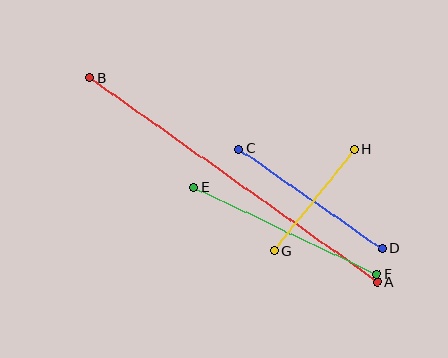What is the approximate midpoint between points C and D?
The midpoint is at approximately (310, 199) pixels.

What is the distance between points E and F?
The distance is approximately 203 pixels.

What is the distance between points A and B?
The distance is approximately 353 pixels.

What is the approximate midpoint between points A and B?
The midpoint is at approximately (233, 180) pixels.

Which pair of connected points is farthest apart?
Points A and B are farthest apart.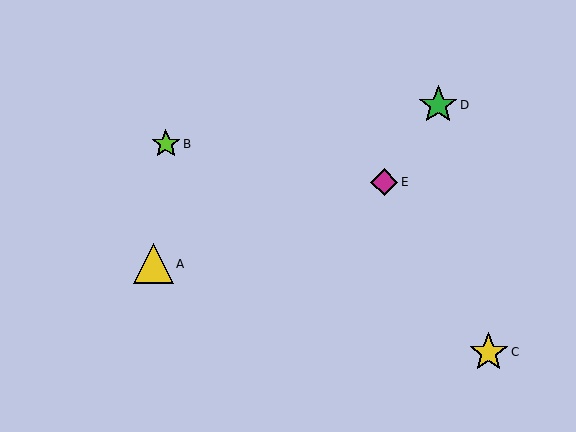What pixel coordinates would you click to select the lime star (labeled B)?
Click at (166, 144) to select the lime star B.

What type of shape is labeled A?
Shape A is a yellow triangle.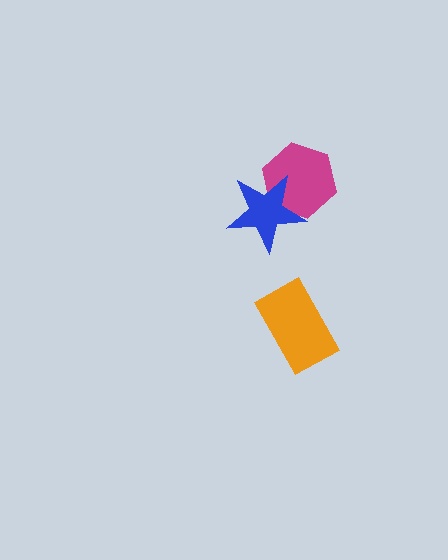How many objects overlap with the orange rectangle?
0 objects overlap with the orange rectangle.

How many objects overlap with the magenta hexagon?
1 object overlaps with the magenta hexagon.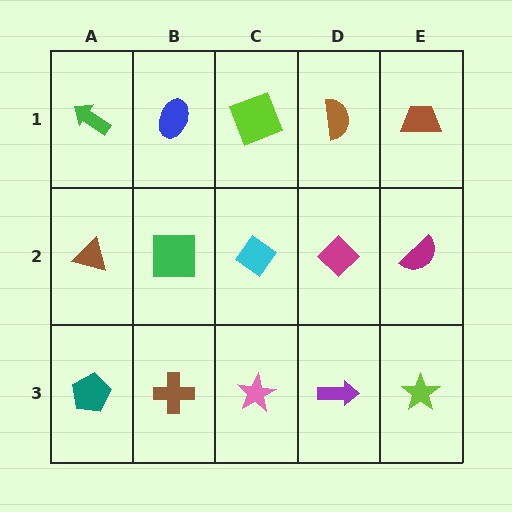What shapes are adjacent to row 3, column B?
A green square (row 2, column B), a teal pentagon (row 3, column A), a pink star (row 3, column C).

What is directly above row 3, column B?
A green square.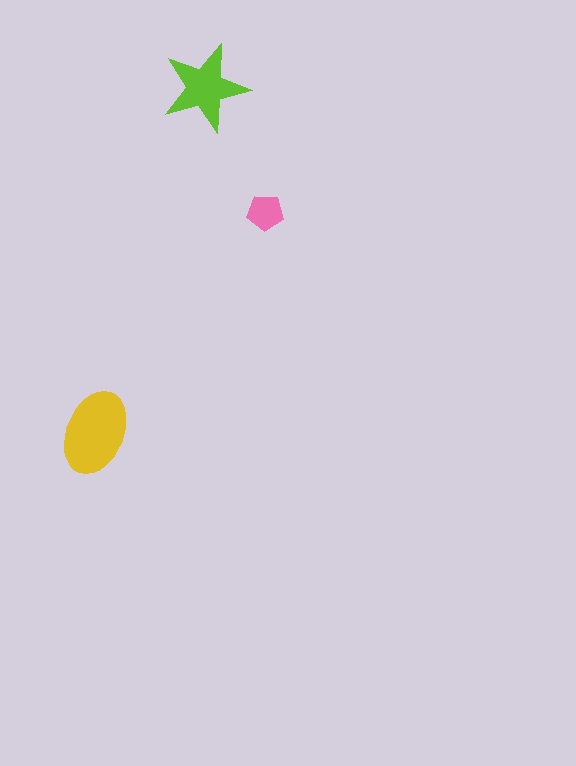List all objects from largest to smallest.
The yellow ellipse, the lime star, the pink pentagon.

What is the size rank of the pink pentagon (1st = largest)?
3rd.